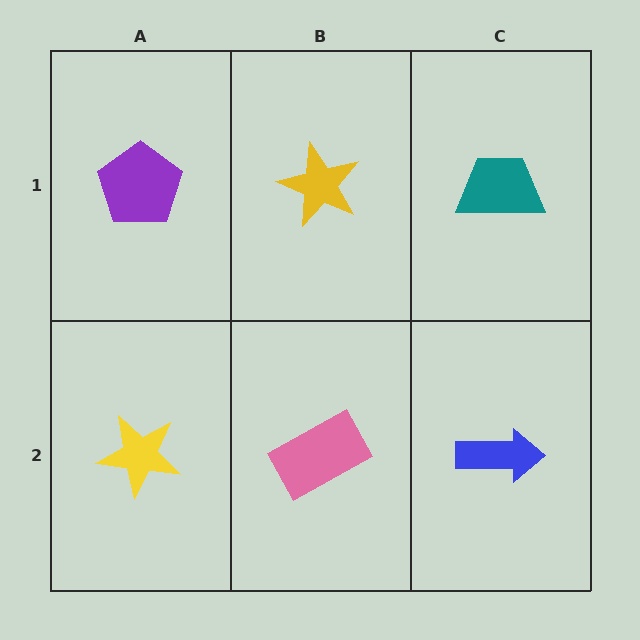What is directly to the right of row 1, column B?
A teal trapezoid.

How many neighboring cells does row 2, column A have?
2.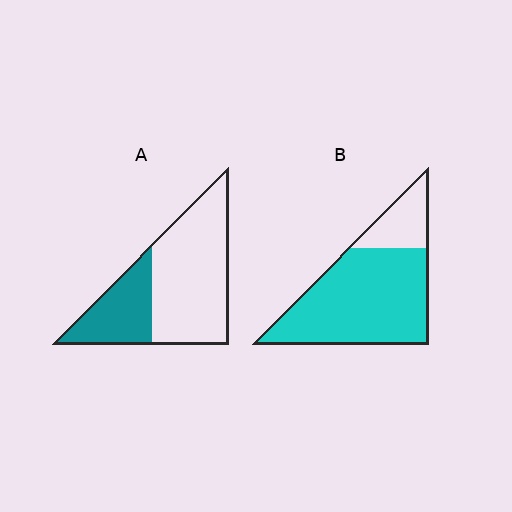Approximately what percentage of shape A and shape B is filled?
A is approximately 30% and B is approximately 80%.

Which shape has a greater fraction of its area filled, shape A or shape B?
Shape B.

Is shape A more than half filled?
No.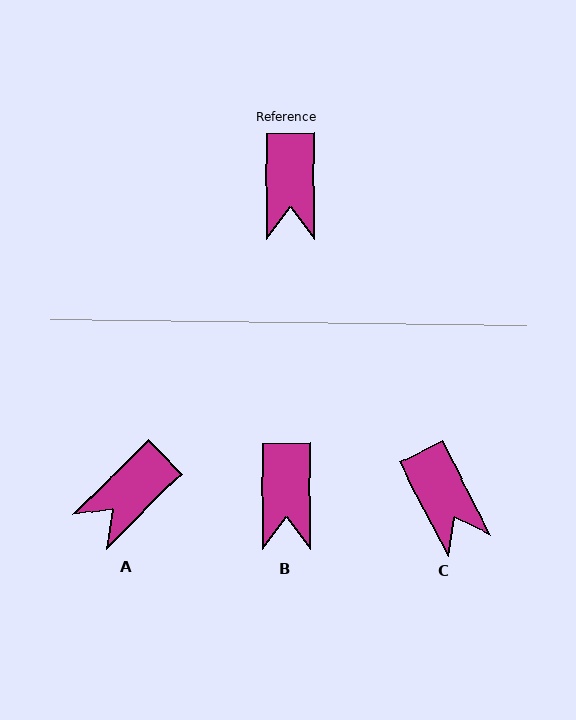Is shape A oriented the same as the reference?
No, it is off by about 45 degrees.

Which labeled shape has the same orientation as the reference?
B.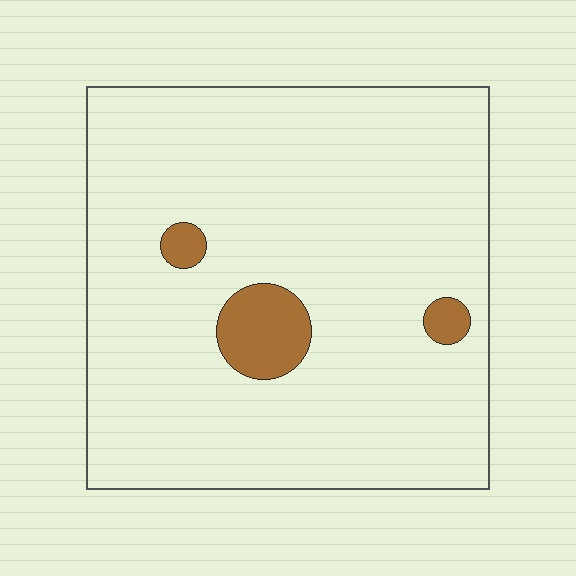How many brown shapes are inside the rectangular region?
3.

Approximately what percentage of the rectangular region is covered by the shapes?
Approximately 5%.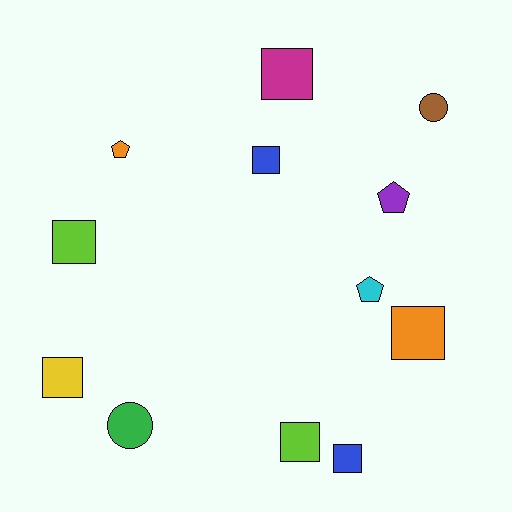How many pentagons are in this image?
There are 3 pentagons.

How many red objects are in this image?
There are no red objects.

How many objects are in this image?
There are 12 objects.